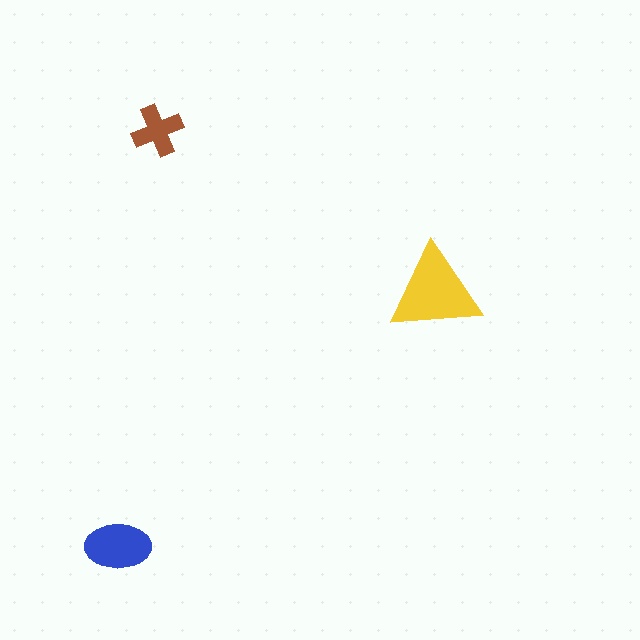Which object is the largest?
The yellow triangle.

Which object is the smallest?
The brown cross.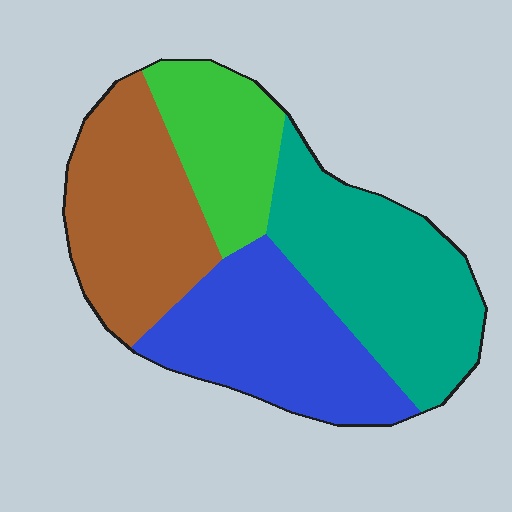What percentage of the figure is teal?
Teal takes up between a sixth and a third of the figure.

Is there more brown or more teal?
Teal.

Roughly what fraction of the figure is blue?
Blue takes up between a quarter and a half of the figure.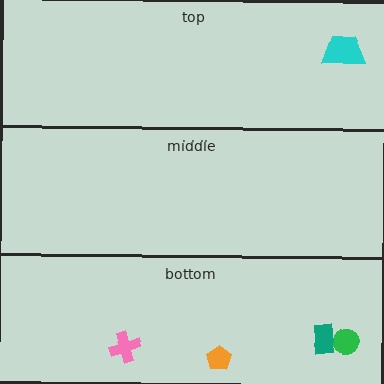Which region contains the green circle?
The bottom region.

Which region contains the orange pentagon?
The bottom region.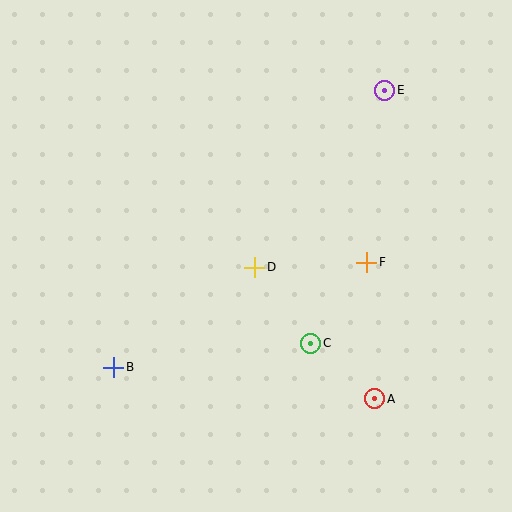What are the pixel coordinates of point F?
Point F is at (367, 262).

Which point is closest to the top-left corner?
Point D is closest to the top-left corner.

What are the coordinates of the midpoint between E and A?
The midpoint between E and A is at (380, 244).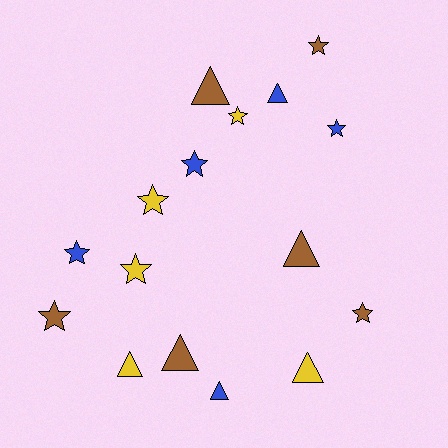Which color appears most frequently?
Brown, with 6 objects.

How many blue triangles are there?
There are 2 blue triangles.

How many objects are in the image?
There are 16 objects.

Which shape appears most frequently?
Star, with 9 objects.